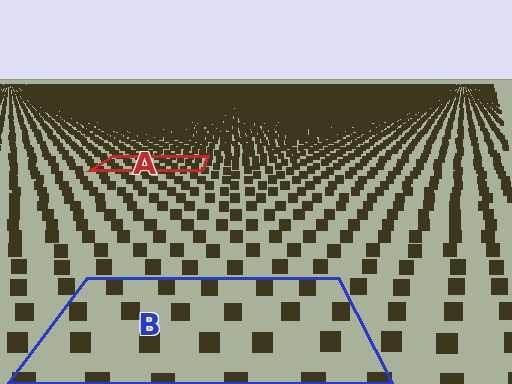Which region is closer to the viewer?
Region B is closer. The texture elements there are larger and more spread out.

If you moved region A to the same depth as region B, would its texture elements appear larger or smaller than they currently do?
They would appear larger. At a closer depth, the same texture elements are projected at a bigger on-screen size.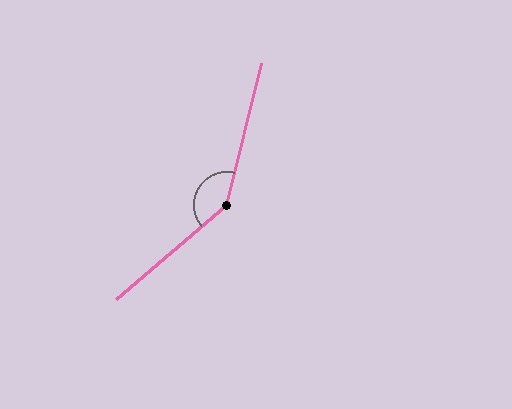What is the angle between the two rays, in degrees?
Approximately 144 degrees.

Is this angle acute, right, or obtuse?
It is obtuse.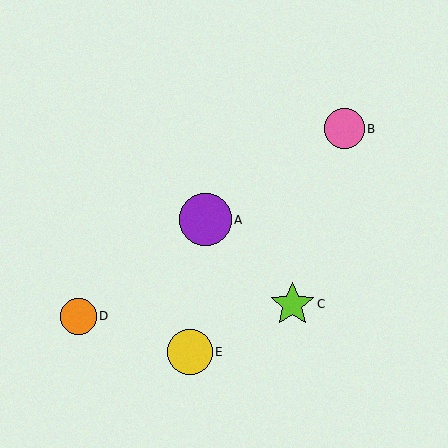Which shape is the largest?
The purple circle (labeled A) is the largest.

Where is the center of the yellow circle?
The center of the yellow circle is at (190, 352).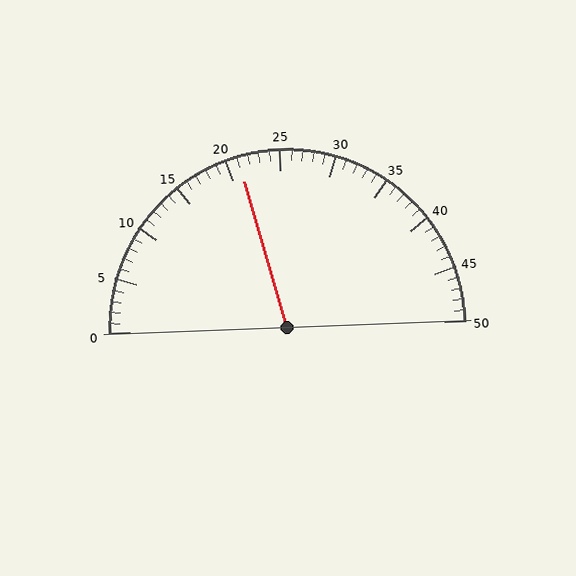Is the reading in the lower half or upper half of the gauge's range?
The reading is in the lower half of the range (0 to 50).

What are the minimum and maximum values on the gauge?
The gauge ranges from 0 to 50.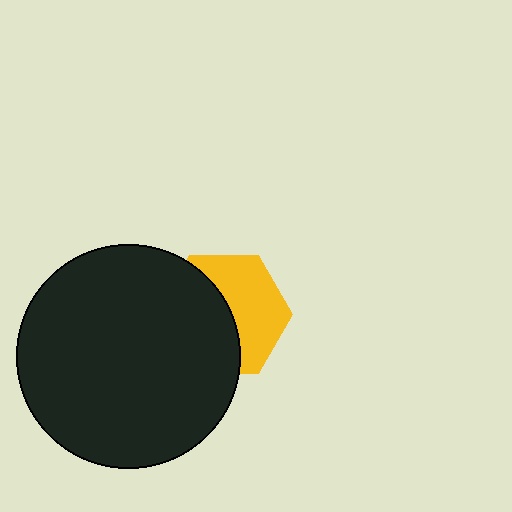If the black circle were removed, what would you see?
You would see the complete yellow hexagon.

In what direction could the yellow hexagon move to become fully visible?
The yellow hexagon could move right. That would shift it out from behind the black circle entirely.